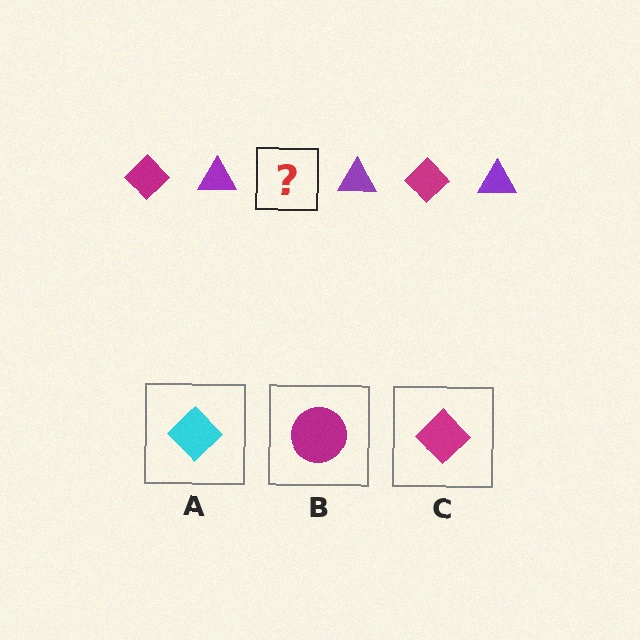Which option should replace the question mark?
Option C.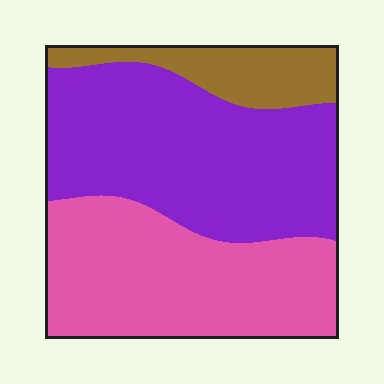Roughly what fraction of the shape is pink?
Pink covers roughly 40% of the shape.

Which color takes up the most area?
Purple, at roughly 45%.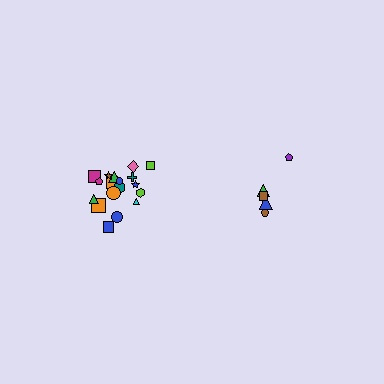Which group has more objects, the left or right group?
The left group.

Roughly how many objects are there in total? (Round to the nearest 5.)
Roughly 25 objects in total.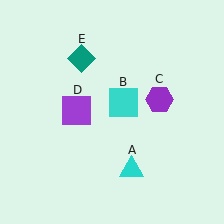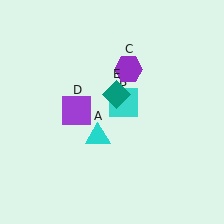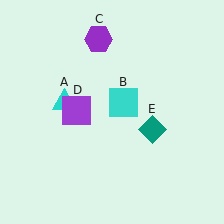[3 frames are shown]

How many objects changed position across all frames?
3 objects changed position: cyan triangle (object A), purple hexagon (object C), teal diamond (object E).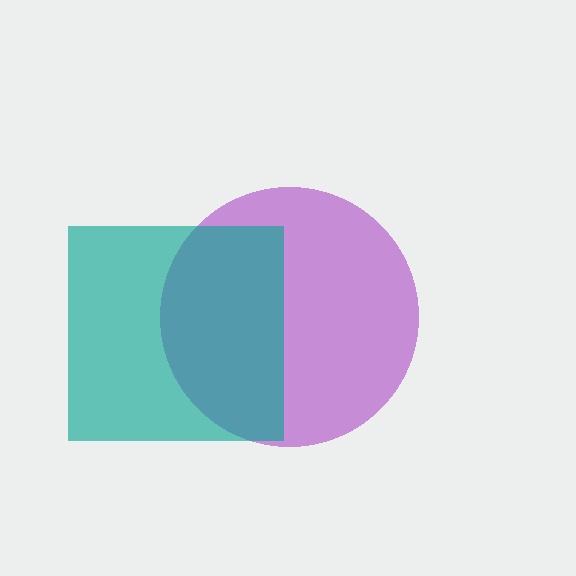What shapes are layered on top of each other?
The layered shapes are: a purple circle, a teal square.